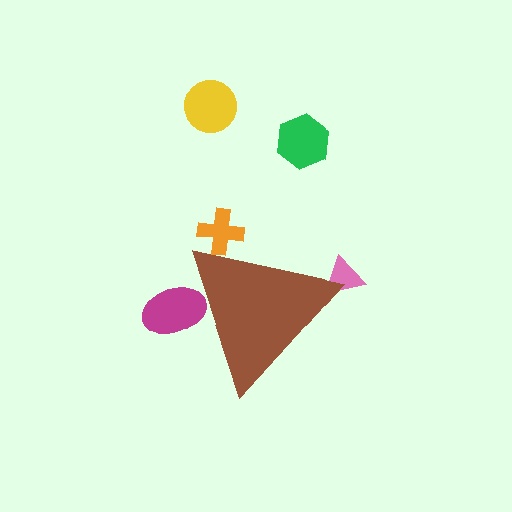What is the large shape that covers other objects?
A brown triangle.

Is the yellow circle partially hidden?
No, the yellow circle is fully visible.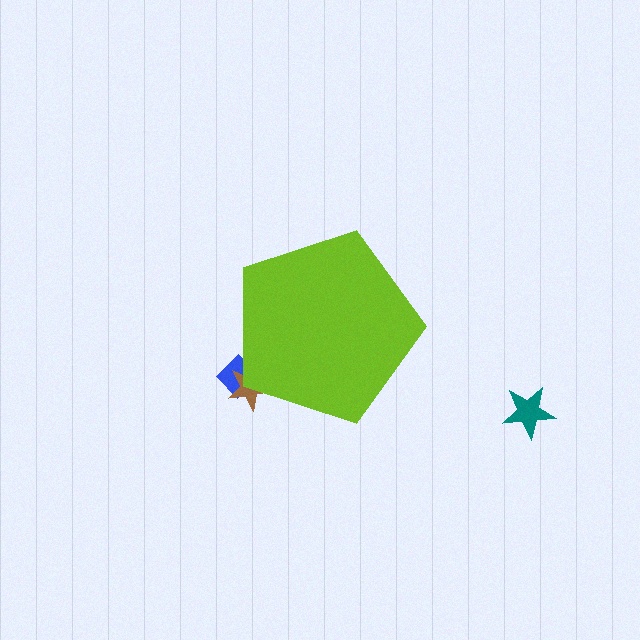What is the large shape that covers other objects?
A lime pentagon.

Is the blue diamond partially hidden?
Yes, the blue diamond is partially hidden behind the lime pentagon.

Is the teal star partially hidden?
No, the teal star is fully visible.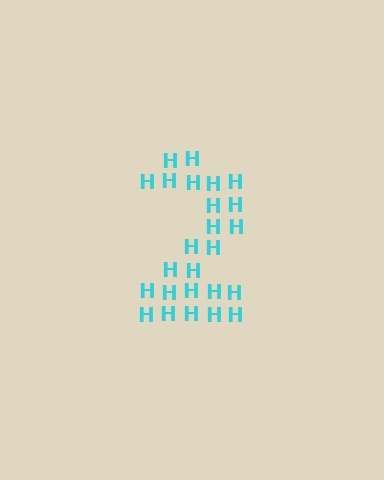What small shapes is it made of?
It is made of small letter H's.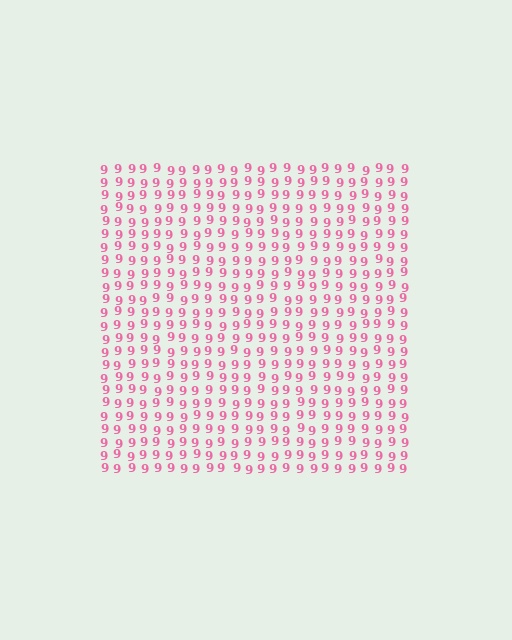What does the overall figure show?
The overall figure shows a square.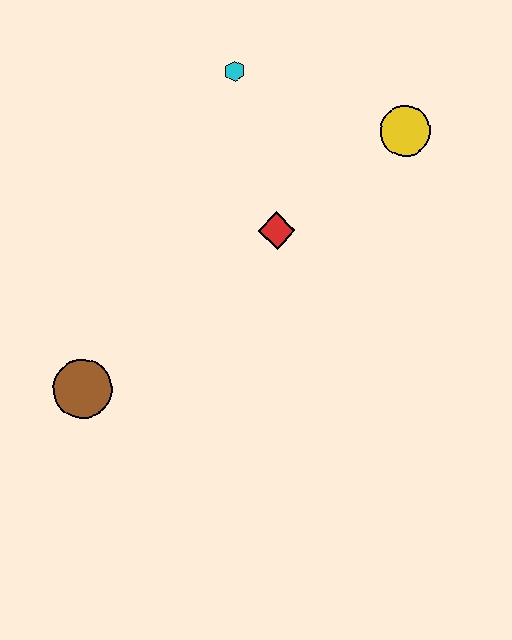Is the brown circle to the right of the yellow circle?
No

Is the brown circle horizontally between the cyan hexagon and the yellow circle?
No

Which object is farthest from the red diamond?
The brown circle is farthest from the red diamond.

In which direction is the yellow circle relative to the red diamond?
The yellow circle is to the right of the red diamond.